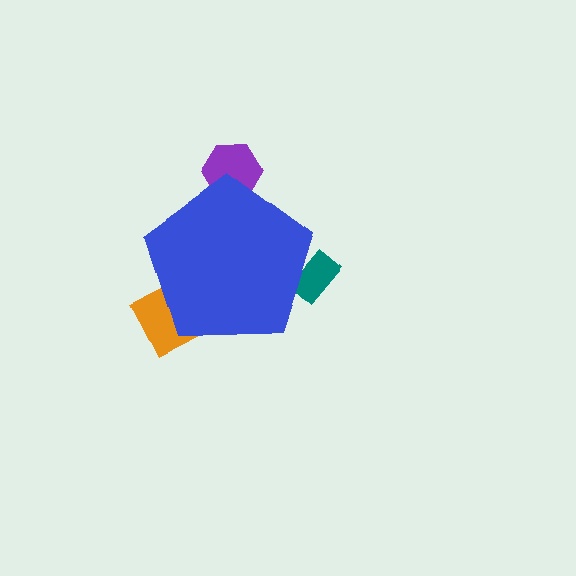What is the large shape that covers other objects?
A blue pentagon.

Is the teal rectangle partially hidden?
Yes, the teal rectangle is partially hidden behind the blue pentagon.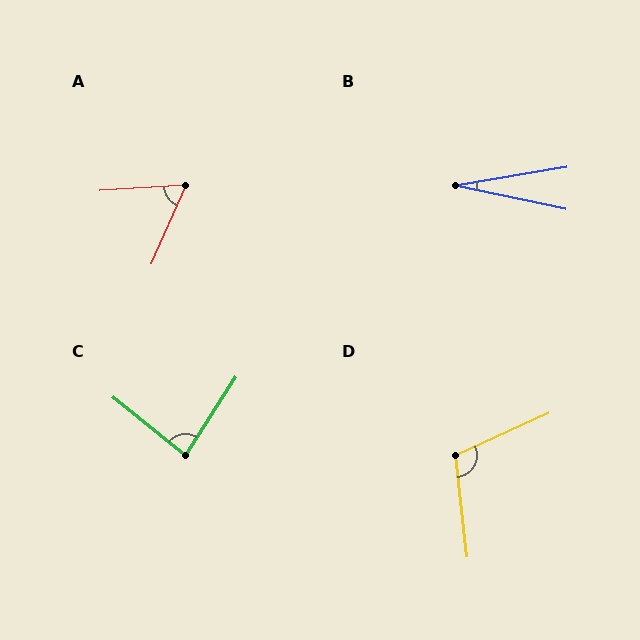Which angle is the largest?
D, at approximately 108 degrees.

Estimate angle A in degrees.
Approximately 63 degrees.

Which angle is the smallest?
B, at approximately 21 degrees.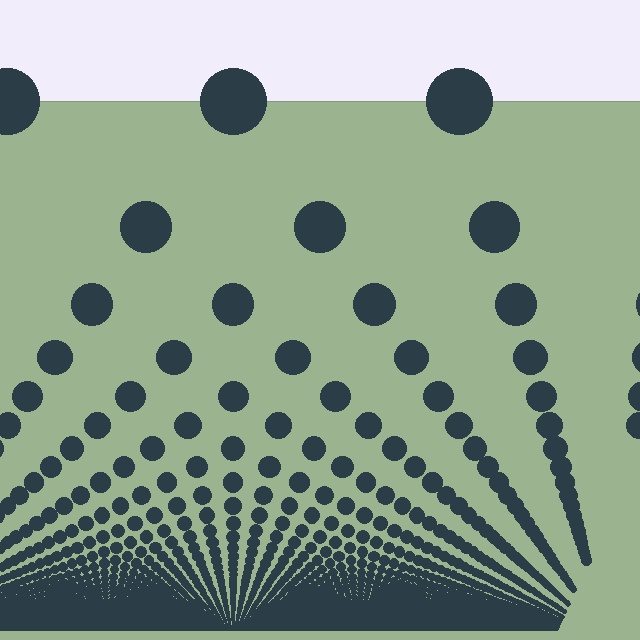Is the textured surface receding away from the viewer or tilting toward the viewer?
The surface appears to tilt toward the viewer. Texture elements get larger and sparser toward the top.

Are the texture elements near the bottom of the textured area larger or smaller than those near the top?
Smaller. The gradient is inverted — elements near the bottom are smaller and denser.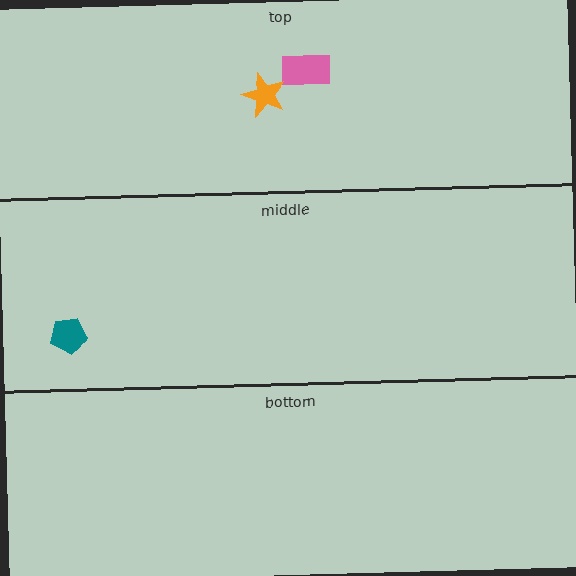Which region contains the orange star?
The top region.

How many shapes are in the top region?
2.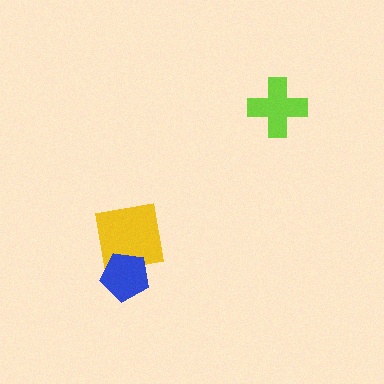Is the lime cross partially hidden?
No, no other shape covers it.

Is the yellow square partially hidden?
Yes, it is partially covered by another shape.